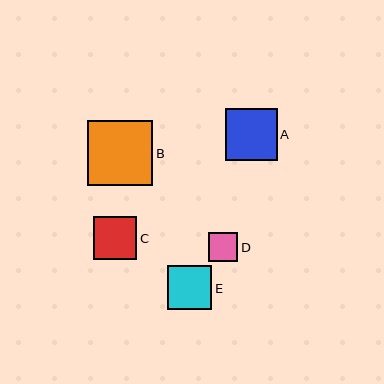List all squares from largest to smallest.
From largest to smallest: B, A, E, C, D.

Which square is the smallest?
Square D is the smallest with a size of approximately 29 pixels.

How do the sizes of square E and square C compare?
Square E and square C are approximately the same size.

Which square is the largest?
Square B is the largest with a size of approximately 65 pixels.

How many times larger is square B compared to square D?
Square B is approximately 2.2 times the size of square D.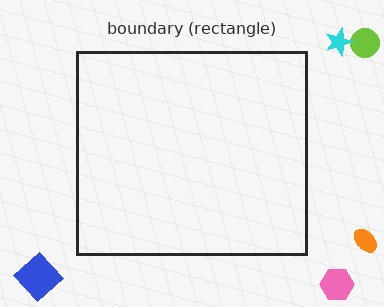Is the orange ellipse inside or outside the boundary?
Outside.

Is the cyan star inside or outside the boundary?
Outside.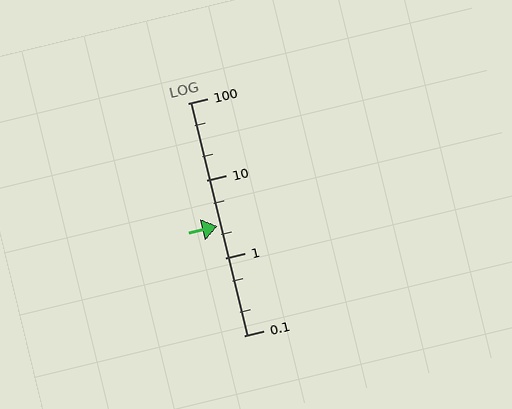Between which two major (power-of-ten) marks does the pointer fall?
The pointer is between 1 and 10.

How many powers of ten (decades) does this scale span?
The scale spans 3 decades, from 0.1 to 100.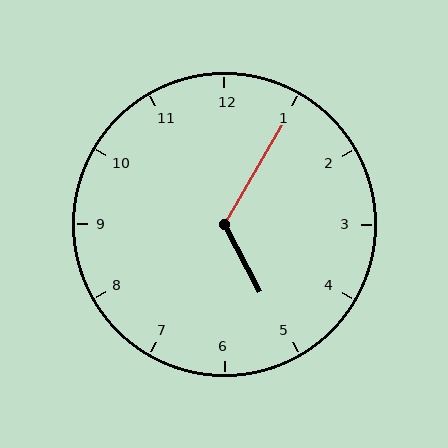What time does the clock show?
5:05.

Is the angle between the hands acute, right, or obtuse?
It is obtuse.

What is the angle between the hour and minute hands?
Approximately 122 degrees.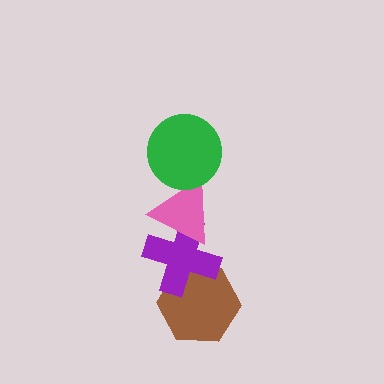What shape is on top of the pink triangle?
The green circle is on top of the pink triangle.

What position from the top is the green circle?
The green circle is 1st from the top.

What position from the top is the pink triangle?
The pink triangle is 2nd from the top.